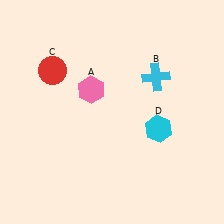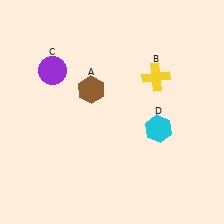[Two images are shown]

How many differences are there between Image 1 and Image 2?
There are 3 differences between the two images.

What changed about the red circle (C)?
In Image 1, C is red. In Image 2, it changed to purple.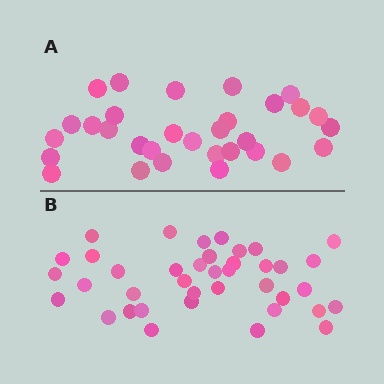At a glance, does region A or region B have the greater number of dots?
Region B (the bottom region) has more dots.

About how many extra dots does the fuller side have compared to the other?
Region B has roughly 8 or so more dots than region A.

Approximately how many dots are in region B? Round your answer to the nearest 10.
About 40 dots. (The exact count is 39, which rounds to 40.)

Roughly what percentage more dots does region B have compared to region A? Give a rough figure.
About 25% more.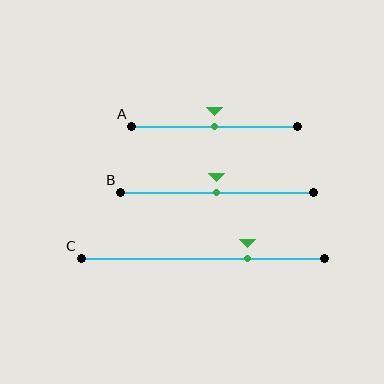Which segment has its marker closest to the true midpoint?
Segment A has its marker closest to the true midpoint.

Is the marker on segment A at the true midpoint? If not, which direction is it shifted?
Yes, the marker on segment A is at the true midpoint.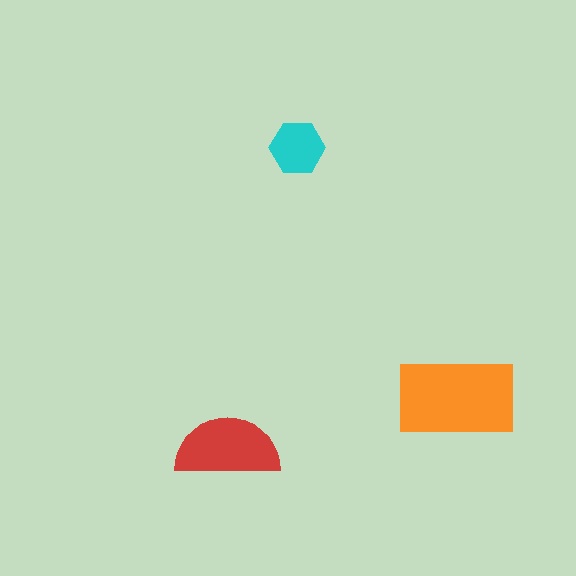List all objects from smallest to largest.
The cyan hexagon, the red semicircle, the orange rectangle.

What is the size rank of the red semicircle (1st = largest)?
2nd.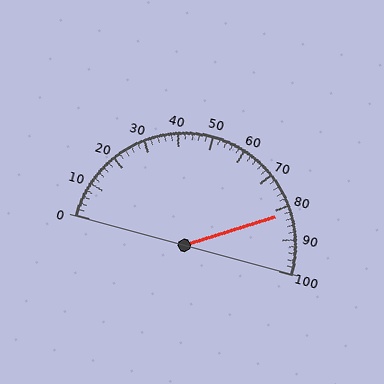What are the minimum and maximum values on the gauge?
The gauge ranges from 0 to 100.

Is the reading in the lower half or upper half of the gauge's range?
The reading is in the upper half of the range (0 to 100).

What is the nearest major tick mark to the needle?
The nearest major tick mark is 80.